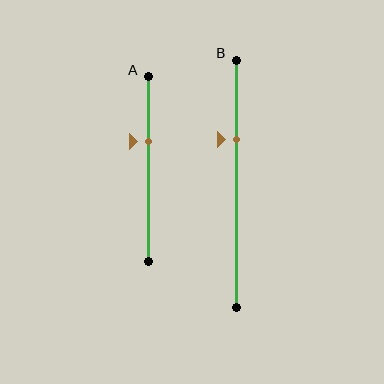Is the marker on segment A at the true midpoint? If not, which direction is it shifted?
No, the marker on segment A is shifted upward by about 15% of the segment length.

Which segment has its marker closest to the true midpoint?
Segment A has its marker closest to the true midpoint.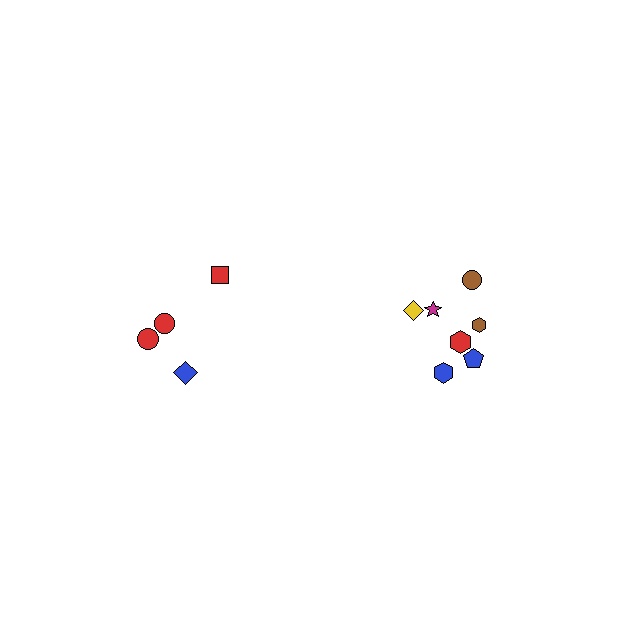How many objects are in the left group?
There are 4 objects.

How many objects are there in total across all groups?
There are 11 objects.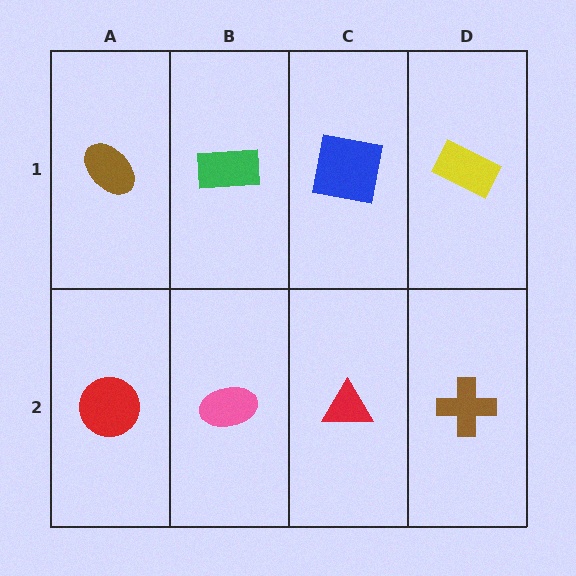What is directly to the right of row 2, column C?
A brown cross.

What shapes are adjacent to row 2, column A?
A brown ellipse (row 1, column A), a pink ellipse (row 2, column B).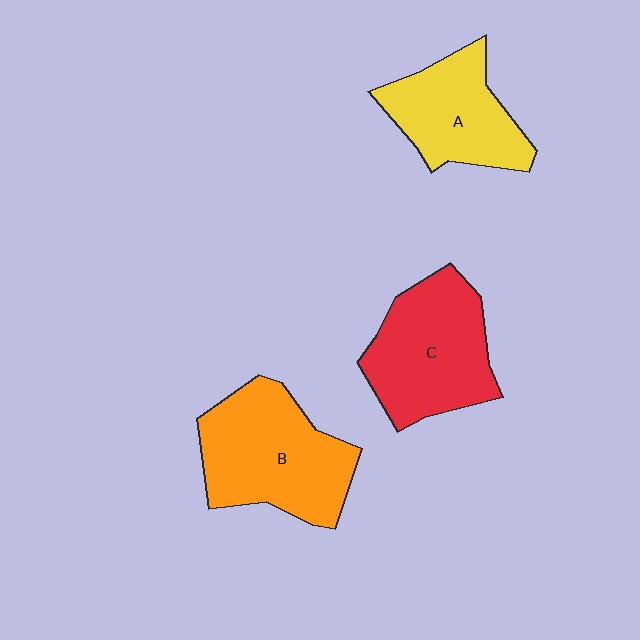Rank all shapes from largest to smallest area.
From largest to smallest: B (orange), C (red), A (yellow).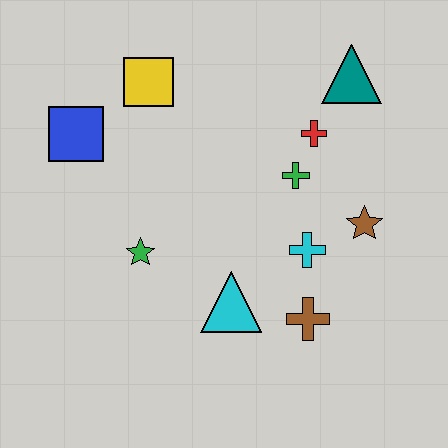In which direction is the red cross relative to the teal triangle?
The red cross is below the teal triangle.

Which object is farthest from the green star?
The teal triangle is farthest from the green star.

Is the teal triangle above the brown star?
Yes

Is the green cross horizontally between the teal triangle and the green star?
Yes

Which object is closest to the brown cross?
The cyan cross is closest to the brown cross.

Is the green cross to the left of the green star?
No